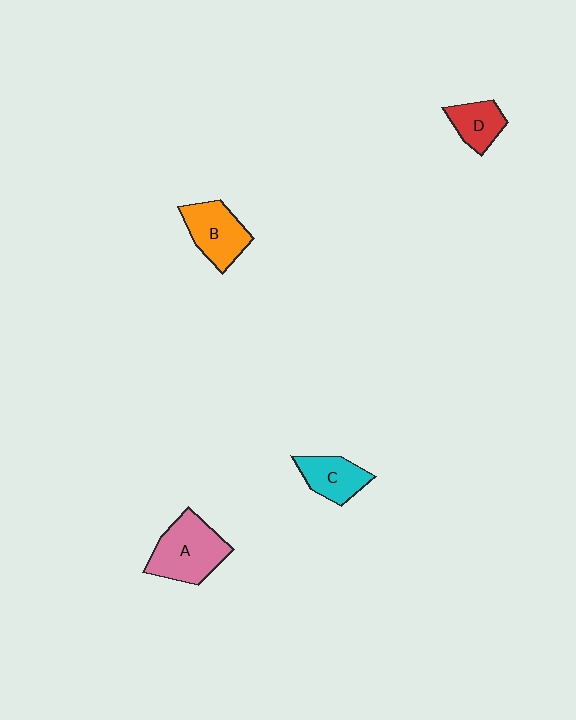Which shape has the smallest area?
Shape D (red).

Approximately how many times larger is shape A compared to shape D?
Approximately 1.9 times.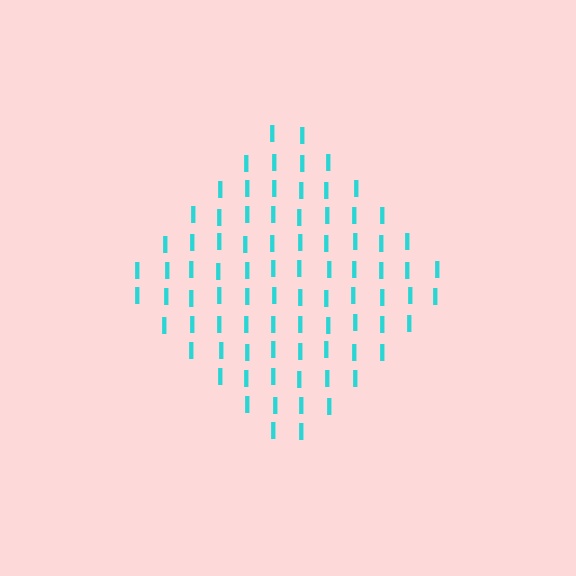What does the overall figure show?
The overall figure shows a diamond.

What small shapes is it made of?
It is made of small letter I's.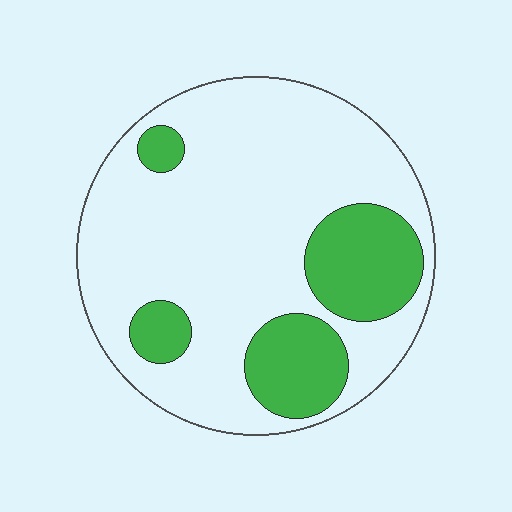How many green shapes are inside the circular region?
4.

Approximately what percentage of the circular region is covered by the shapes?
Approximately 25%.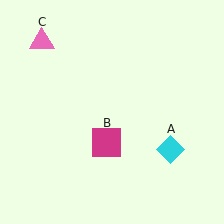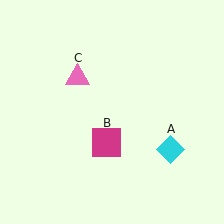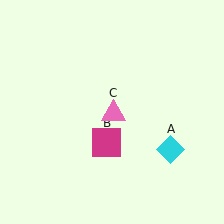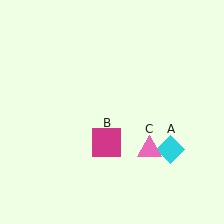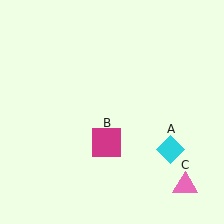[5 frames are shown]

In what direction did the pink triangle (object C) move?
The pink triangle (object C) moved down and to the right.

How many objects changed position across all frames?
1 object changed position: pink triangle (object C).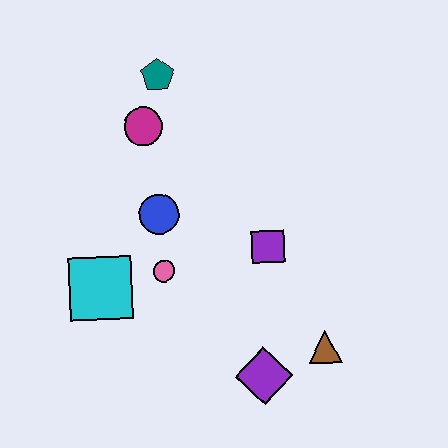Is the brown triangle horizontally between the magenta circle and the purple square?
No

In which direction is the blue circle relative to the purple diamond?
The blue circle is above the purple diamond.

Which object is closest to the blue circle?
The pink circle is closest to the blue circle.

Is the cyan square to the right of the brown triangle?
No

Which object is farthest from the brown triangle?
The teal pentagon is farthest from the brown triangle.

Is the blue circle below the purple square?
No